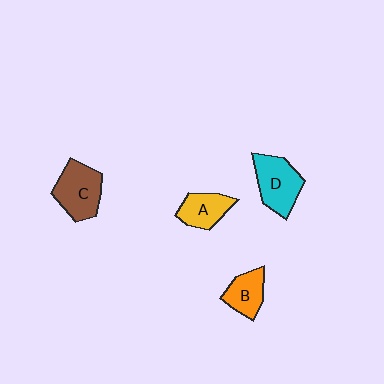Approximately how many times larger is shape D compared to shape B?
Approximately 1.5 times.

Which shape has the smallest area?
Shape B (orange).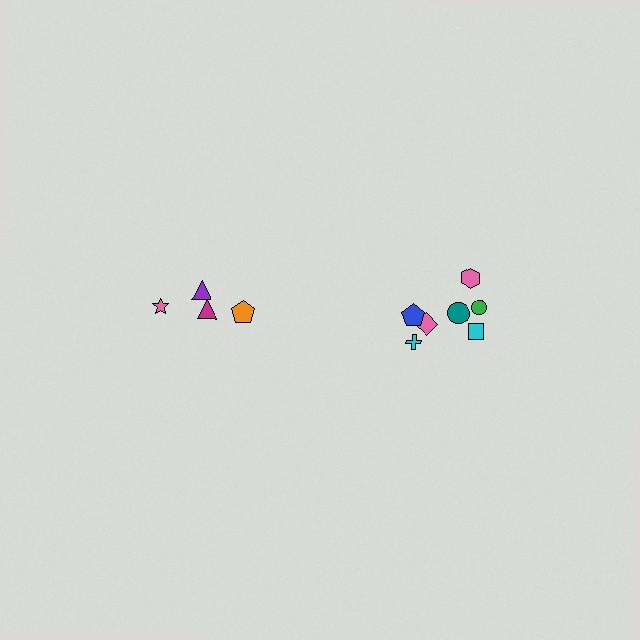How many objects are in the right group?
There are 7 objects.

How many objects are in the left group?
There are 4 objects.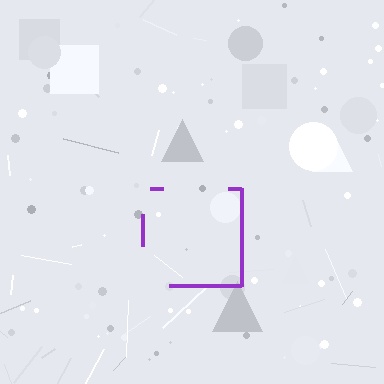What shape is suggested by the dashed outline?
The dashed outline suggests a square.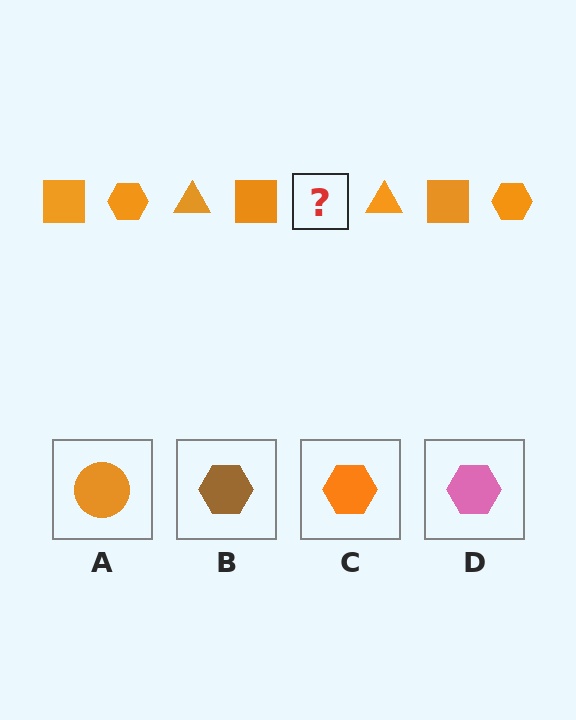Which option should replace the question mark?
Option C.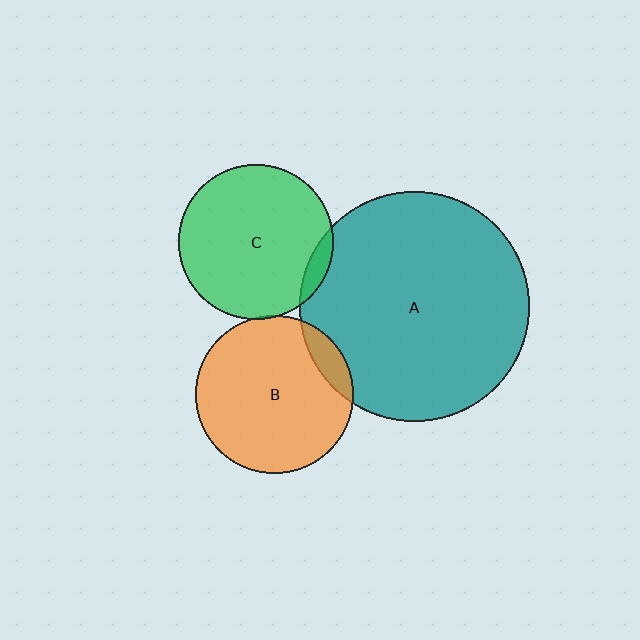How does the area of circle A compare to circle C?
Approximately 2.2 times.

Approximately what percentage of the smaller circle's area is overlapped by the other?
Approximately 5%.